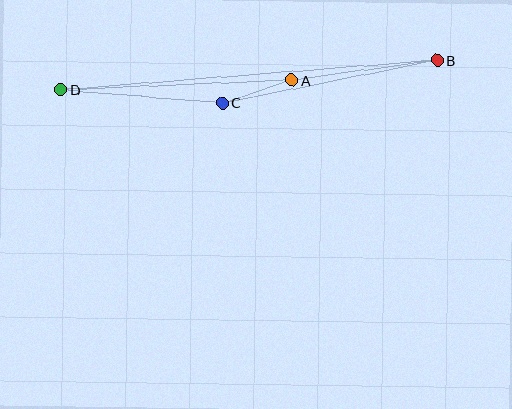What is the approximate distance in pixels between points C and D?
The distance between C and D is approximately 163 pixels.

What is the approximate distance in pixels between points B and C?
The distance between B and C is approximately 219 pixels.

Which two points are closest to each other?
Points A and C are closest to each other.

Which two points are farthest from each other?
Points B and D are farthest from each other.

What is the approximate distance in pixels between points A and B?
The distance between A and B is approximately 147 pixels.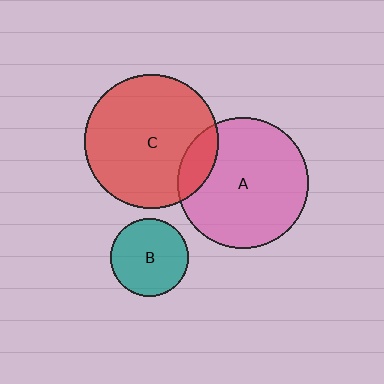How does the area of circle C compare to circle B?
Approximately 2.9 times.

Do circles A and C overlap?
Yes.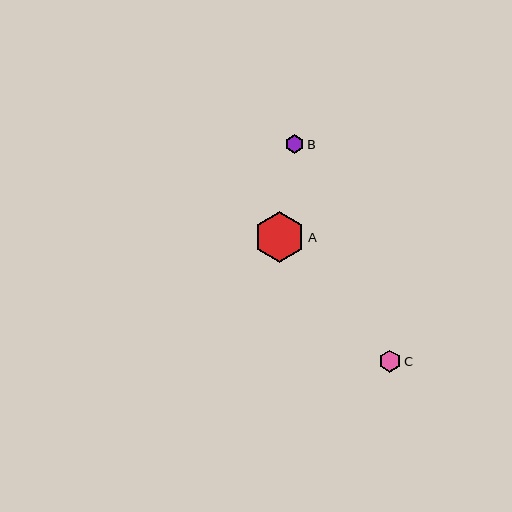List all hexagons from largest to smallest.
From largest to smallest: A, C, B.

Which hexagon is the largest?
Hexagon A is the largest with a size of approximately 50 pixels.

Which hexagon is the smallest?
Hexagon B is the smallest with a size of approximately 18 pixels.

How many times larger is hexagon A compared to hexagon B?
Hexagon A is approximately 2.7 times the size of hexagon B.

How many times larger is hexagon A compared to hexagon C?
Hexagon A is approximately 2.3 times the size of hexagon C.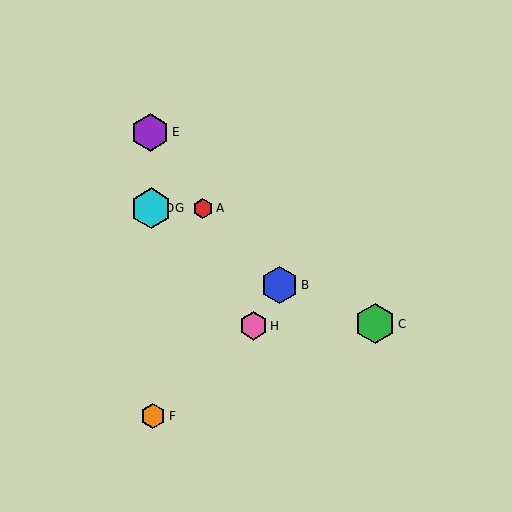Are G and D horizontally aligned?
Yes, both are at y≈208.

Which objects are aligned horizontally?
Objects A, D, G are aligned horizontally.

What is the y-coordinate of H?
Object H is at y≈326.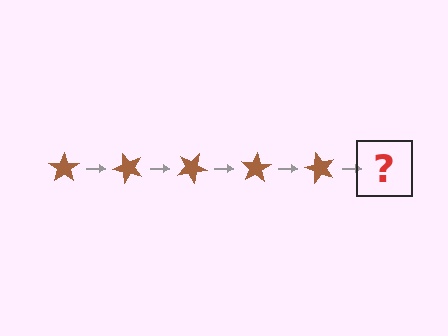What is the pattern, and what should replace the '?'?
The pattern is that the star rotates 50 degrees each step. The '?' should be a brown star rotated 250 degrees.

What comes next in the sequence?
The next element should be a brown star rotated 250 degrees.